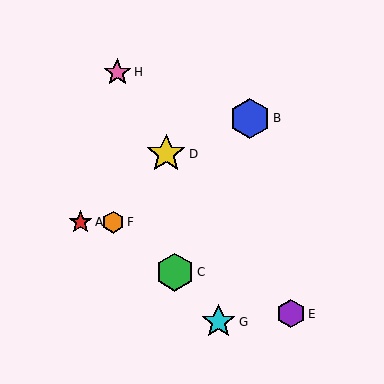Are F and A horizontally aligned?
Yes, both are at y≈222.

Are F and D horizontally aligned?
No, F is at y≈222 and D is at y≈154.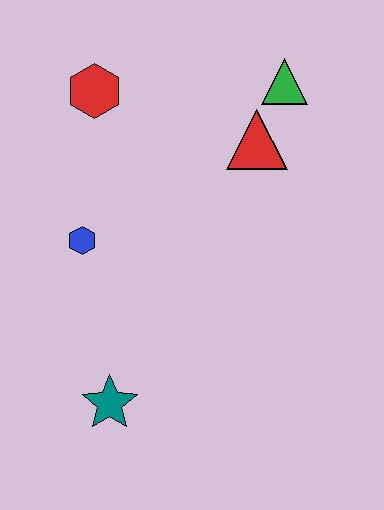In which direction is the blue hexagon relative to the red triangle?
The blue hexagon is to the left of the red triangle.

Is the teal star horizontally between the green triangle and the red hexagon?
Yes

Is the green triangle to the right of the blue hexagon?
Yes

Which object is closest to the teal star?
The blue hexagon is closest to the teal star.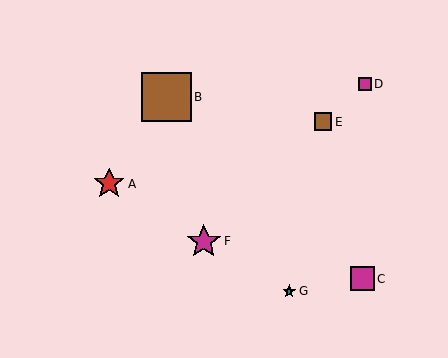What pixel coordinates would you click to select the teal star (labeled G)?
Click at (289, 291) to select the teal star G.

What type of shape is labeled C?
Shape C is a magenta square.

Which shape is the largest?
The brown square (labeled B) is the largest.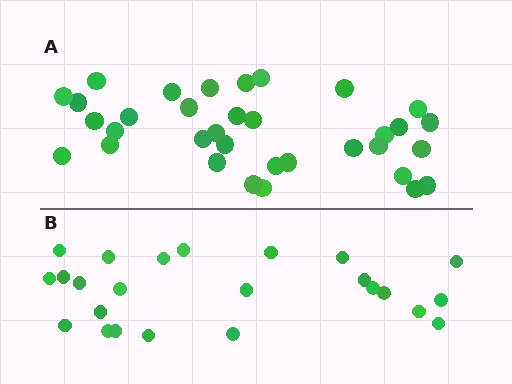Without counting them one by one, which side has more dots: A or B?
Region A (the top region) has more dots.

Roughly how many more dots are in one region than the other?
Region A has roughly 10 or so more dots than region B.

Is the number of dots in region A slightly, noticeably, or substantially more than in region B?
Region A has noticeably more, but not dramatically so. The ratio is roughly 1.4 to 1.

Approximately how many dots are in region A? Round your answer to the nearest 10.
About 30 dots. (The exact count is 34, which rounds to 30.)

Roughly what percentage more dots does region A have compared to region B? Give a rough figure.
About 40% more.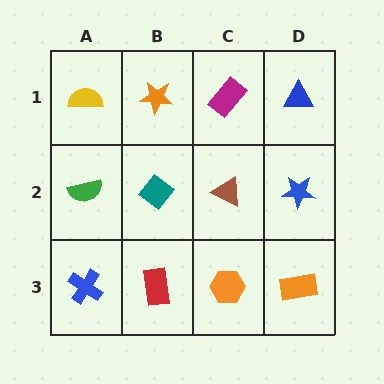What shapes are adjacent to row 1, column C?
A brown triangle (row 2, column C), an orange star (row 1, column B), a blue triangle (row 1, column D).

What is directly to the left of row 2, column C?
A teal diamond.